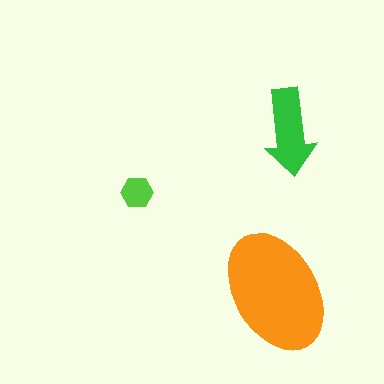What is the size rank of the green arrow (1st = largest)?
2nd.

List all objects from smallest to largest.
The lime hexagon, the green arrow, the orange ellipse.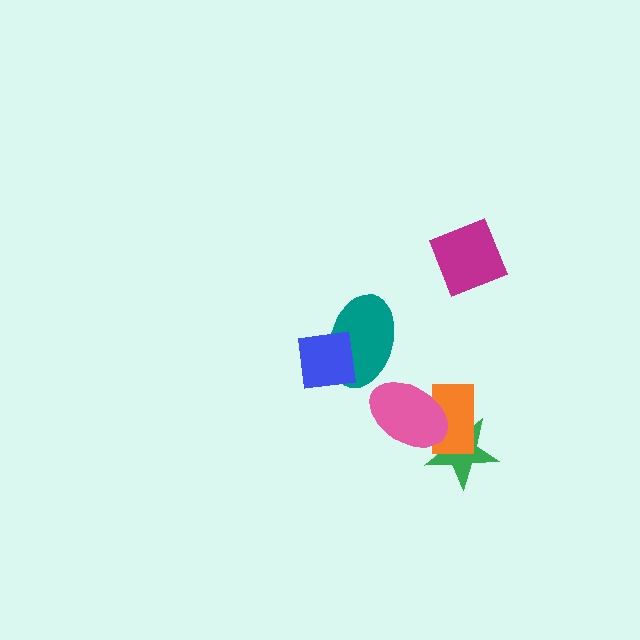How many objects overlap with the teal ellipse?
1 object overlaps with the teal ellipse.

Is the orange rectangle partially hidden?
Yes, it is partially covered by another shape.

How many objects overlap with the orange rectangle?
2 objects overlap with the orange rectangle.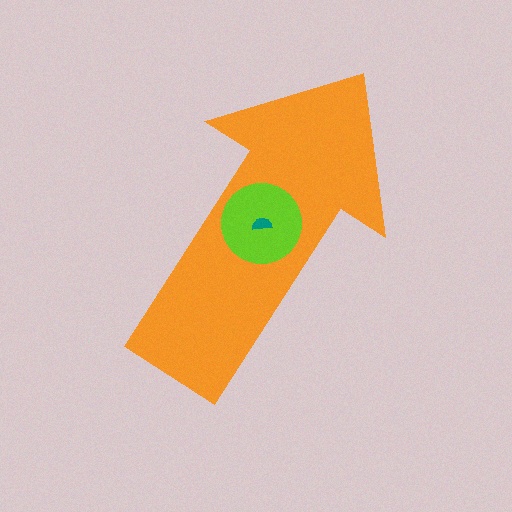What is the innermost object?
The teal semicircle.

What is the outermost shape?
The orange arrow.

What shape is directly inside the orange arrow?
The lime circle.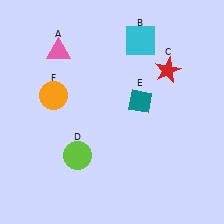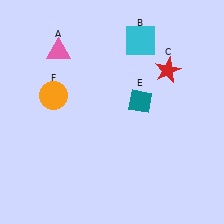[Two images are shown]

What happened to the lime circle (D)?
The lime circle (D) was removed in Image 2. It was in the bottom-left area of Image 1.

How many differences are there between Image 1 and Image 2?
There is 1 difference between the two images.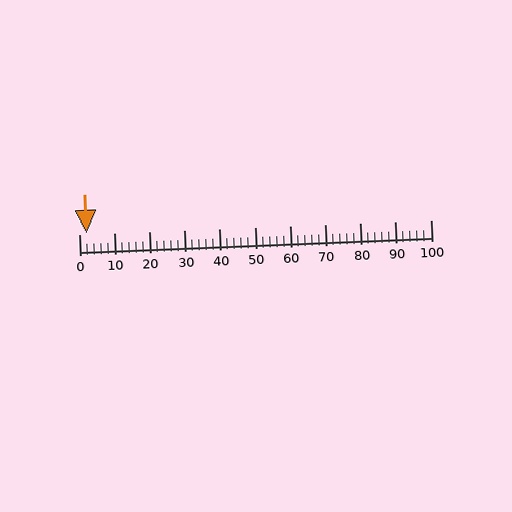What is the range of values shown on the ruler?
The ruler shows values from 0 to 100.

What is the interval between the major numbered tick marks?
The major tick marks are spaced 10 units apart.